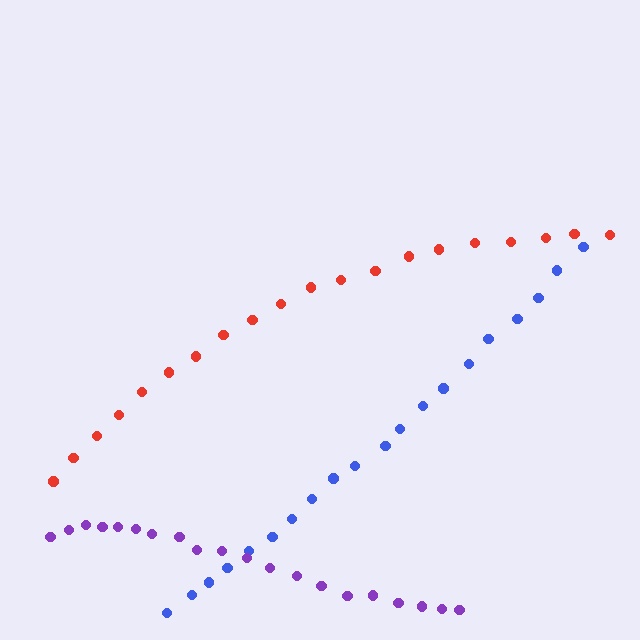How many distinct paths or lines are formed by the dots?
There are 3 distinct paths.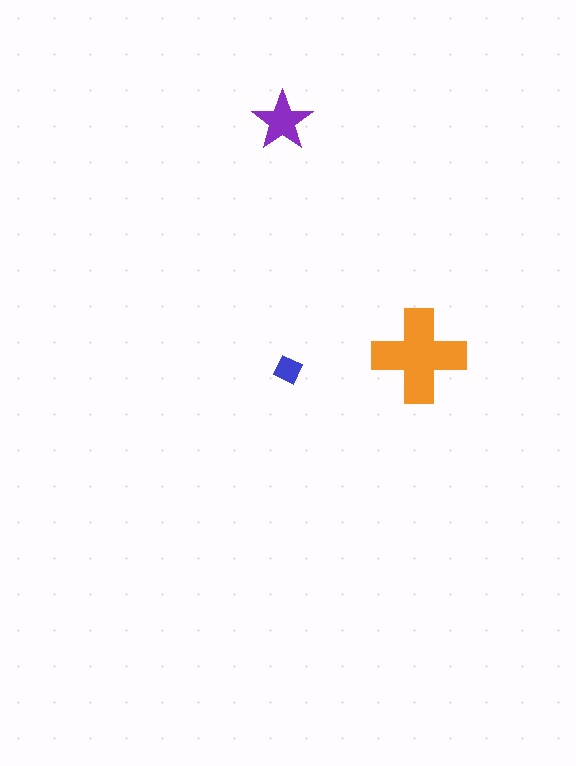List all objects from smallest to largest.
The blue diamond, the purple star, the orange cross.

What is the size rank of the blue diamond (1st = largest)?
3rd.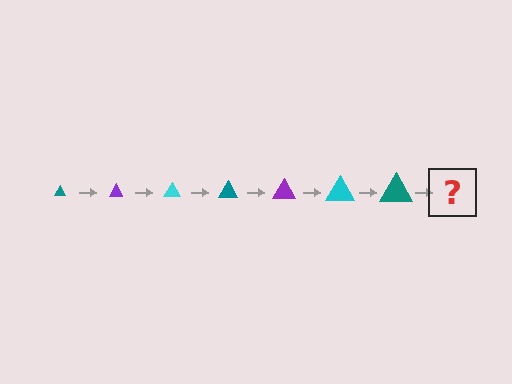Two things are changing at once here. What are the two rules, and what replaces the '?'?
The two rules are that the triangle grows larger each step and the color cycles through teal, purple, and cyan. The '?' should be a purple triangle, larger than the previous one.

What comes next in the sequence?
The next element should be a purple triangle, larger than the previous one.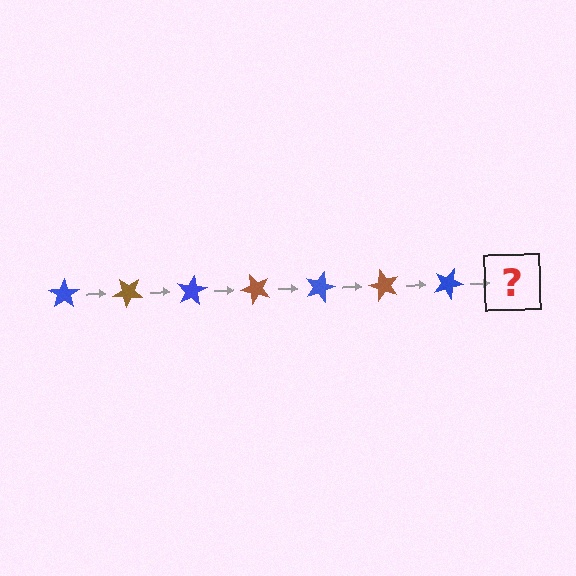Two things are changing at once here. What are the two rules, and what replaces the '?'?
The two rules are that it rotates 40 degrees each step and the color cycles through blue and brown. The '?' should be a brown star, rotated 280 degrees from the start.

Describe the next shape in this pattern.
It should be a brown star, rotated 280 degrees from the start.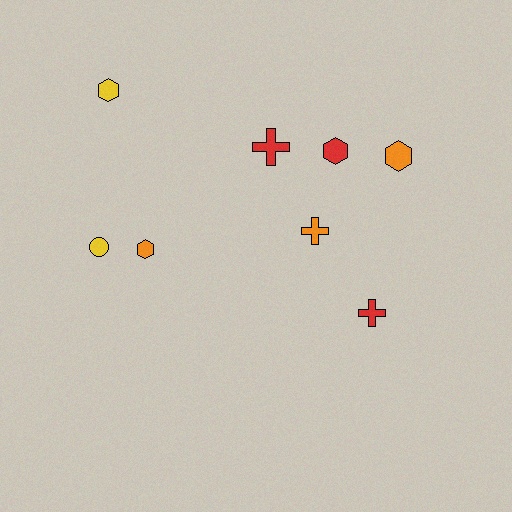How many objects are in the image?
There are 8 objects.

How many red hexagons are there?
There is 1 red hexagon.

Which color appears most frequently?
Red, with 3 objects.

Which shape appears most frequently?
Hexagon, with 4 objects.